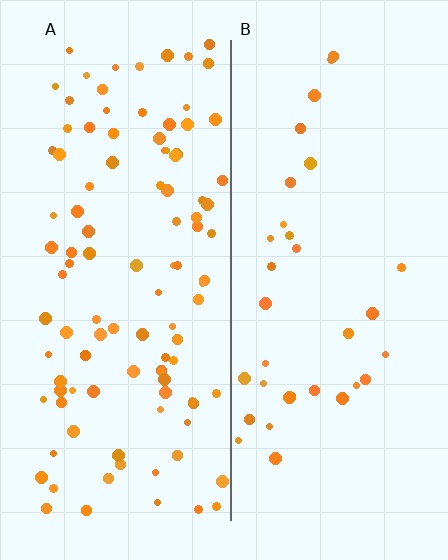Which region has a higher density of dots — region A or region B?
A (the left).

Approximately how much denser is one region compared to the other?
Approximately 3.1× — region A over region B.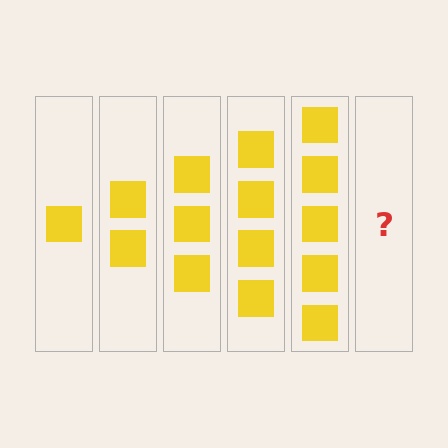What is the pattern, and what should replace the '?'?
The pattern is that each step adds one more square. The '?' should be 6 squares.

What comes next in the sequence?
The next element should be 6 squares.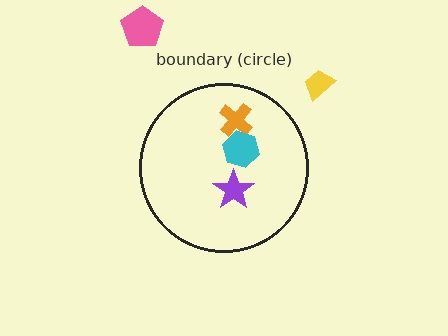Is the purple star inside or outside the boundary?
Inside.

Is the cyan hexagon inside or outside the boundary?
Inside.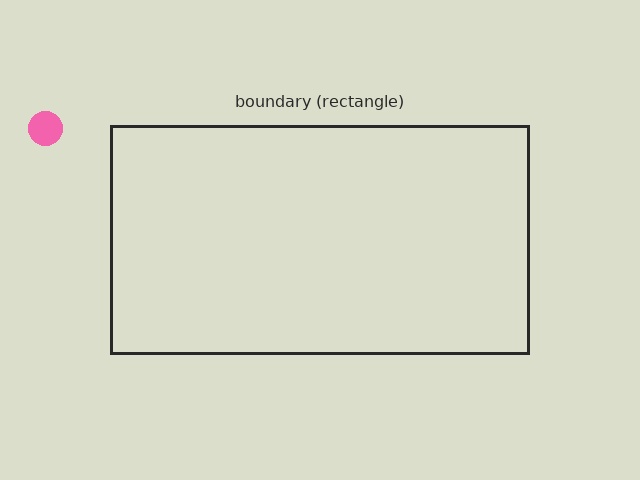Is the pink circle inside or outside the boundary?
Outside.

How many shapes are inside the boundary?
0 inside, 1 outside.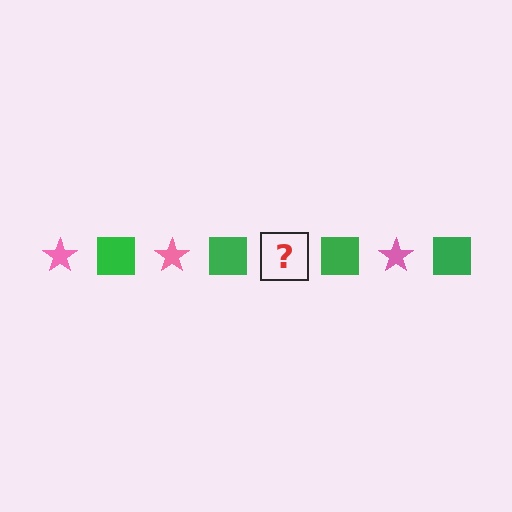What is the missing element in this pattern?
The missing element is a pink star.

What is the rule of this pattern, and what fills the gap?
The rule is that the pattern alternates between pink star and green square. The gap should be filled with a pink star.